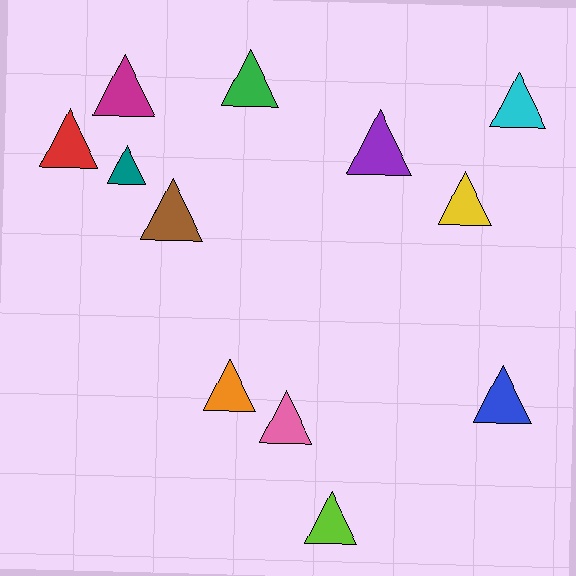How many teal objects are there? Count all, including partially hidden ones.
There is 1 teal object.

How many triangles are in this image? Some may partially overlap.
There are 12 triangles.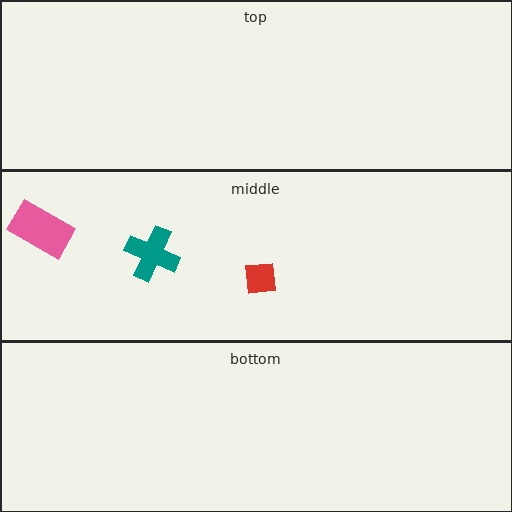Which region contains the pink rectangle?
The middle region.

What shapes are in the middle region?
The red square, the teal cross, the pink rectangle.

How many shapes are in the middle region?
3.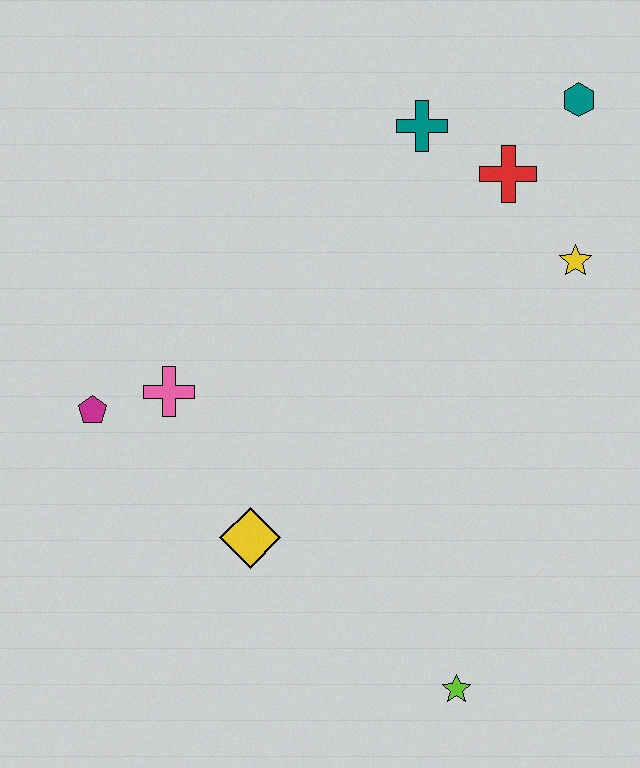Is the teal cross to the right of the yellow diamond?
Yes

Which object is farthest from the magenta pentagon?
The teal hexagon is farthest from the magenta pentagon.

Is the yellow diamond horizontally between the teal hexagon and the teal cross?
No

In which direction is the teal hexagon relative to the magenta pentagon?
The teal hexagon is to the right of the magenta pentagon.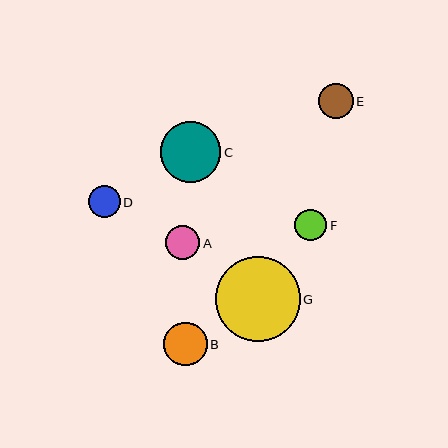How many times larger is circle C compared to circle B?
Circle C is approximately 1.4 times the size of circle B.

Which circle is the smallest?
Circle F is the smallest with a size of approximately 32 pixels.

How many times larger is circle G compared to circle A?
Circle G is approximately 2.5 times the size of circle A.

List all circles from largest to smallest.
From largest to smallest: G, C, B, E, A, D, F.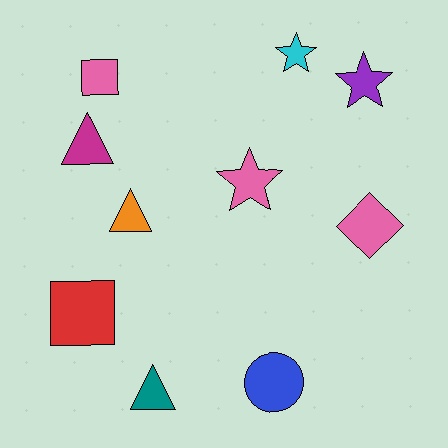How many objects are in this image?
There are 10 objects.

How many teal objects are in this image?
There is 1 teal object.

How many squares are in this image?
There are 2 squares.